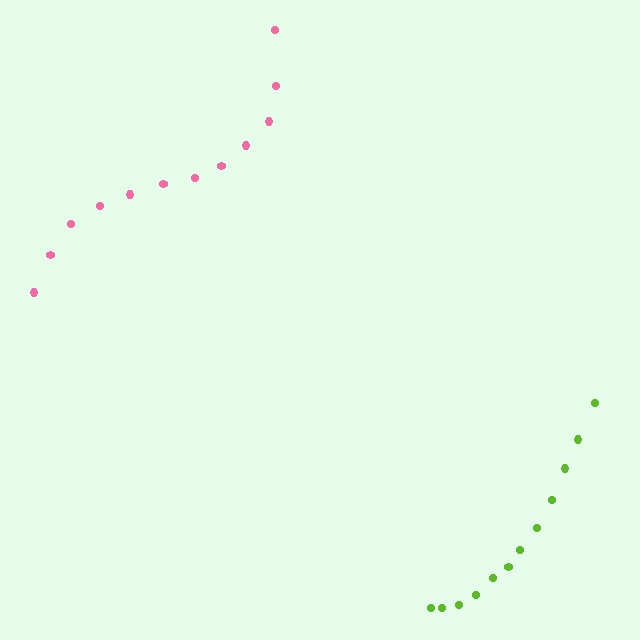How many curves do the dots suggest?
There are 2 distinct paths.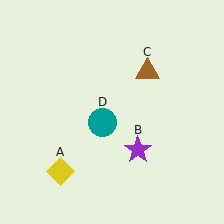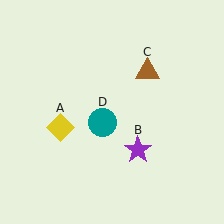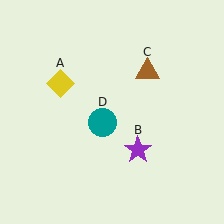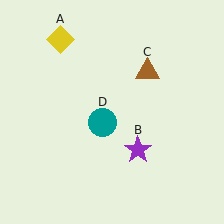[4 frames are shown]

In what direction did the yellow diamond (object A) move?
The yellow diamond (object A) moved up.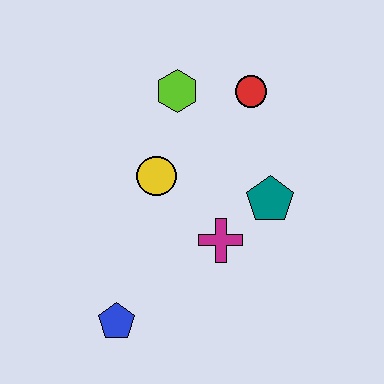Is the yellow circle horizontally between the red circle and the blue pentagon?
Yes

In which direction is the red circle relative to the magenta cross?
The red circle is above the magenta cross.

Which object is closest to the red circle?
The lime hexagon is closest to the red circle.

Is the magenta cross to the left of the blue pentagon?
No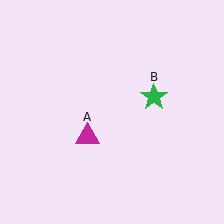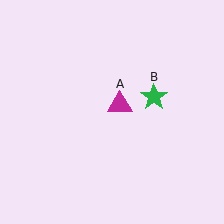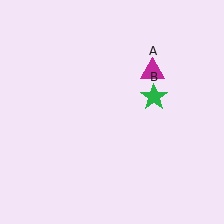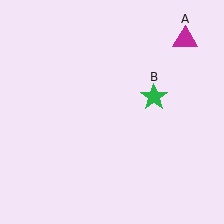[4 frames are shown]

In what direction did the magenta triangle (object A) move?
The magenta triangle (object A) moved up and to the right.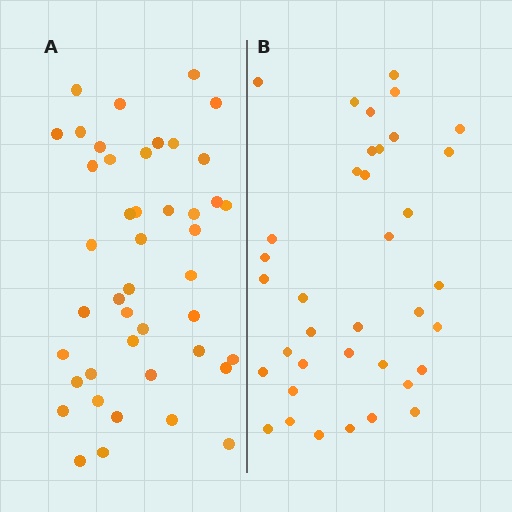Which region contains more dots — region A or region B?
Region A (the left region) has more dots.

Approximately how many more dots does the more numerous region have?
Region A has roughly 8 or so more dots than region B.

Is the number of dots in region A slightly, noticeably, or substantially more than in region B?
Region A has only slightly more — the two regions are fairly close. The ratio is roughly 1.2 to 1.